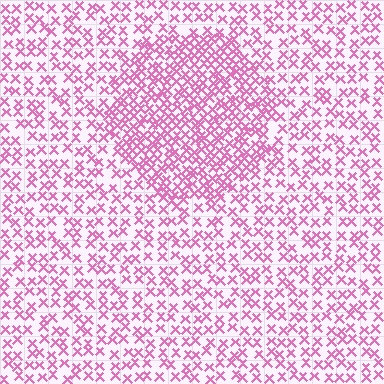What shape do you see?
I see a circle.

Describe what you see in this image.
The image contains small pink elements arranged at two different densities. A circle-shaped region is visible where the elements are more densely packed than the surrounding area.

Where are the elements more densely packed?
The elements are more densely packed inside the circle boundary.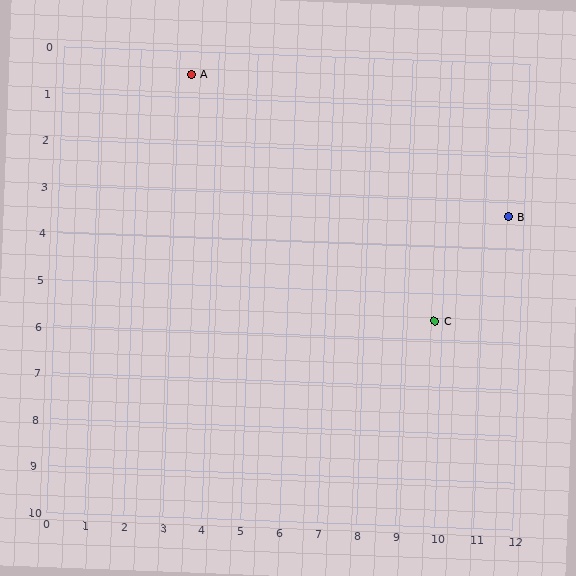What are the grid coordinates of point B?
Point B is at approximately (11.6, 3.3).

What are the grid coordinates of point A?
Point A is at approximately (3.3, 0.5).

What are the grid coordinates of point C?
Point C is at approximately (9.8, 5.6).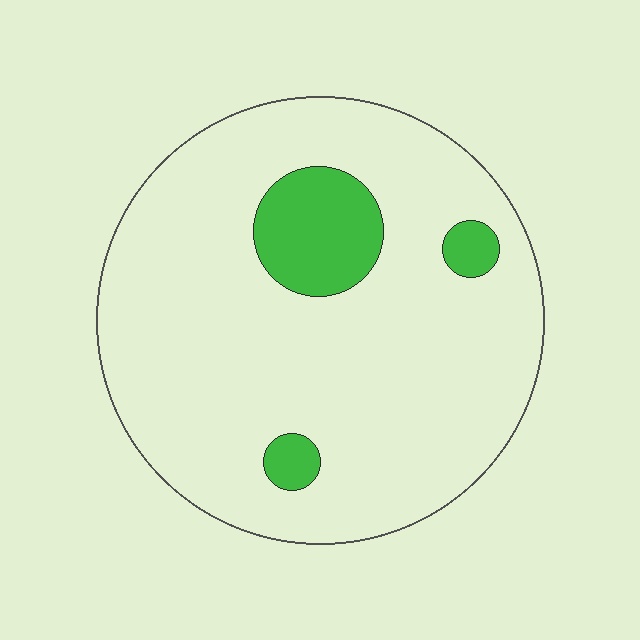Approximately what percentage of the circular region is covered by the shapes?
Approximately 10%.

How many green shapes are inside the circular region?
3.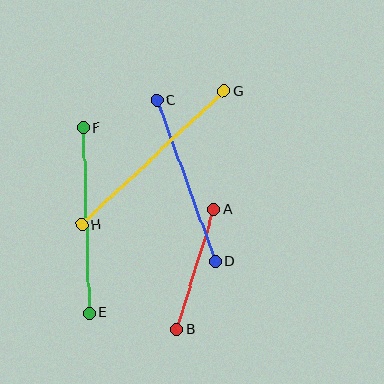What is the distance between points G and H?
The distance is approximately 195 pixels.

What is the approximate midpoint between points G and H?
The midpoint is at approximately (153, 158) pixels.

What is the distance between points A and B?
The distance is approximately 125 pixels.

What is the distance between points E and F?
The distance is approximately 185 pixels.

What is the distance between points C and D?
The distance is approximately 171 pixels.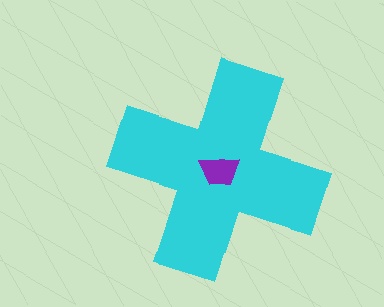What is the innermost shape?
The purple trapezoid.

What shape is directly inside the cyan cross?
The purple trapezoid.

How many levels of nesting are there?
2.